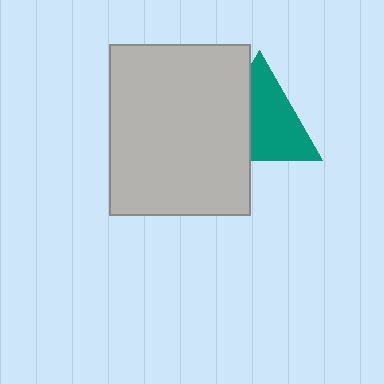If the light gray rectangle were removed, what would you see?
You would see the complete teal triangle.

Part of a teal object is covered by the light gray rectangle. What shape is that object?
It is a triangle.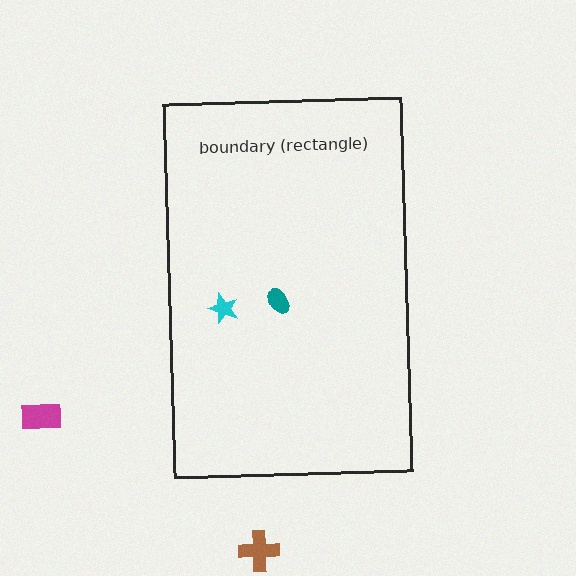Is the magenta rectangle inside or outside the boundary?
Outside.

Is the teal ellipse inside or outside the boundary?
Inside.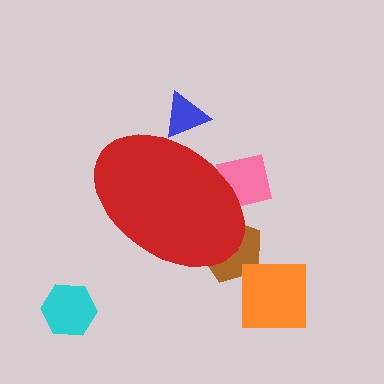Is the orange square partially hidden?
No, the orange square is fully visible.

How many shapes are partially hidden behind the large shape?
3 shapes are partially hidden.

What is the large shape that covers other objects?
A red ellipse.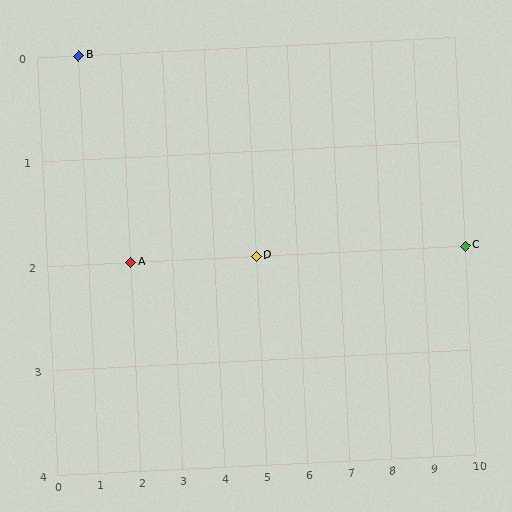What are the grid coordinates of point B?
Point B is at grid coordinates (1, 0).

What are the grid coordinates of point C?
Point C is at grid coordinates (10, 2).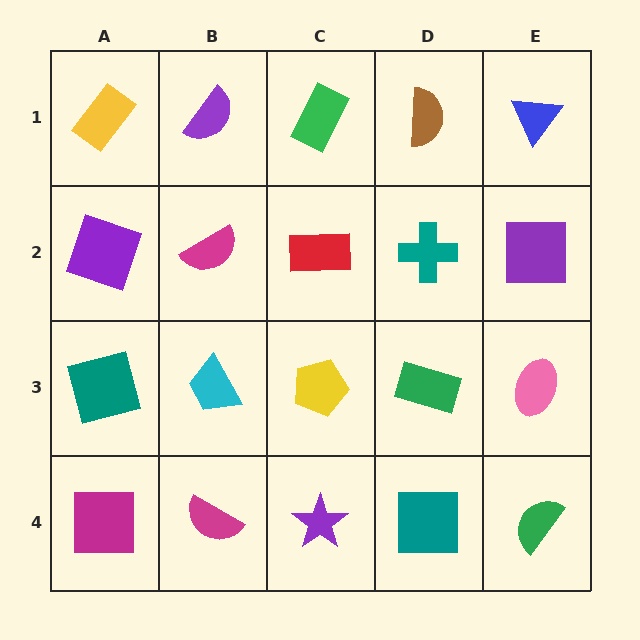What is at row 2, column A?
A purple square.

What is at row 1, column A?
A yellow rectangle.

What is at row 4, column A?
A magenta square.